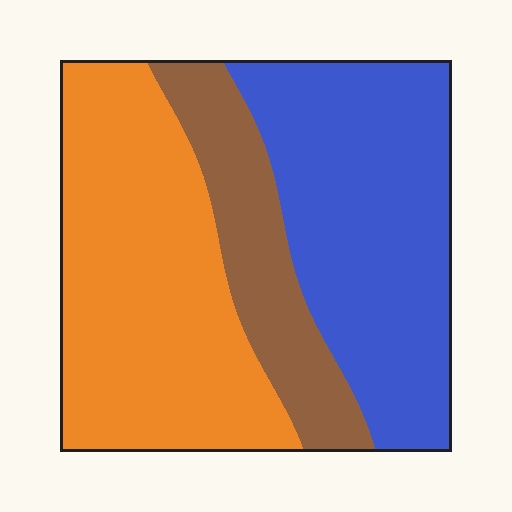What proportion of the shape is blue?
Blue takes up about two fifths (2/5) of the shape.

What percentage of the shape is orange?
Orange covers 42% of the shape.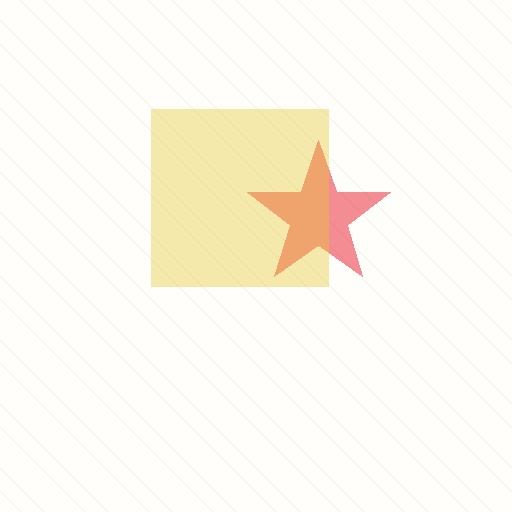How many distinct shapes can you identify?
There are 2 distinct shapes: a red star, a yellow square.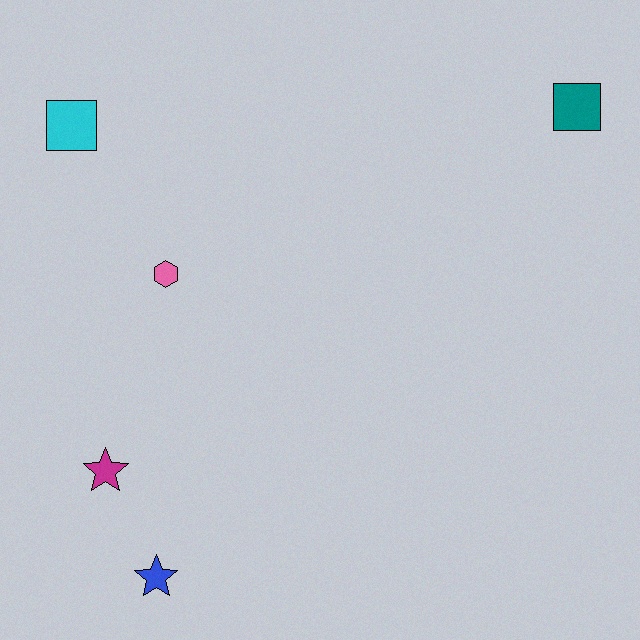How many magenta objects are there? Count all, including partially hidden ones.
There is 1 magenta object.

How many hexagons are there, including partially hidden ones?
There is 1 hexagon.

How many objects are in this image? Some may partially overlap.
There are 5 objects.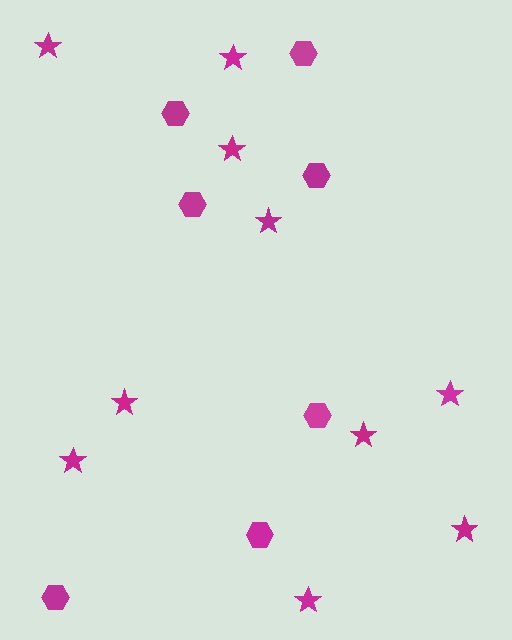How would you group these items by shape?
There are 2 groups: one group of hexagons (7) and one group of stars (10).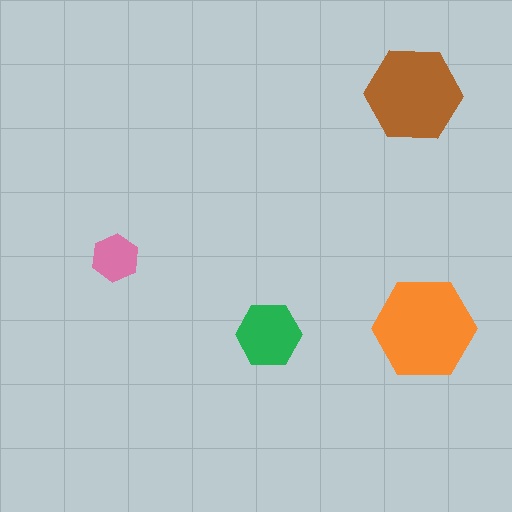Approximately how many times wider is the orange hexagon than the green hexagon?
About 1.5 times wider.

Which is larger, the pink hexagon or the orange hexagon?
The orange one.